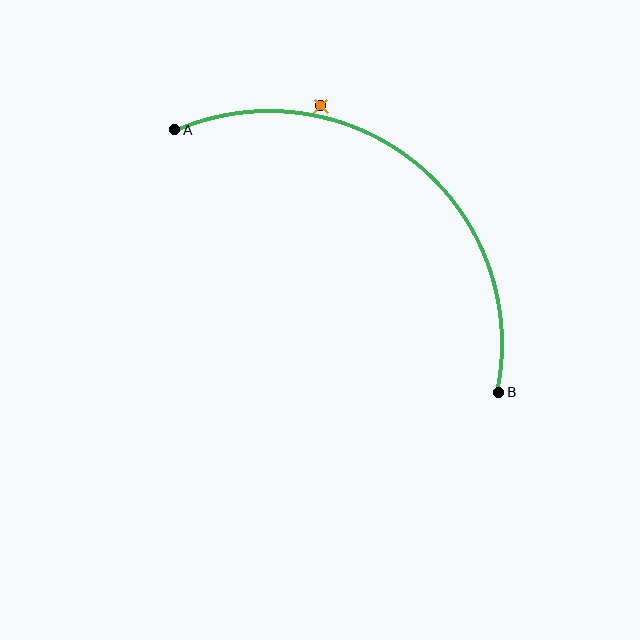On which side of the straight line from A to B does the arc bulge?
The arc bulges above and to the right of the straight line connecting A and B.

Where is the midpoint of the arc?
The arc midpoint is the point on the curve farthest from the straight line joining A and B. It sits above and to the right of that line.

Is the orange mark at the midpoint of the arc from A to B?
No — the orange mark does not lie on the arc at all. It sits slightly outside the curve.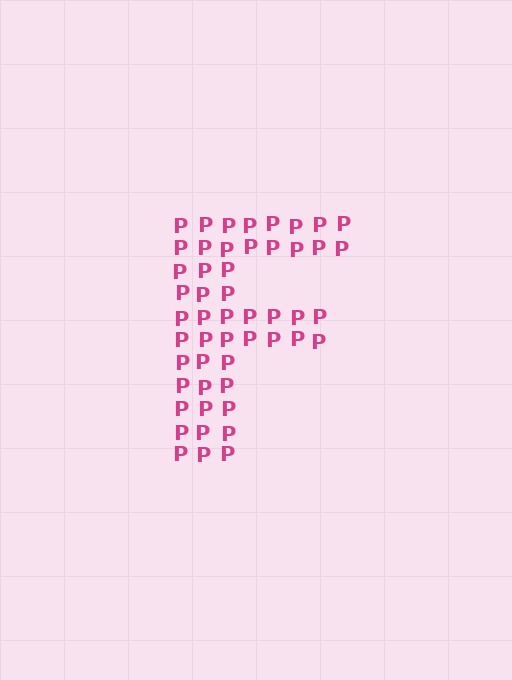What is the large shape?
The large shape is the letter F.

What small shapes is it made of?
It is made of small letter P's.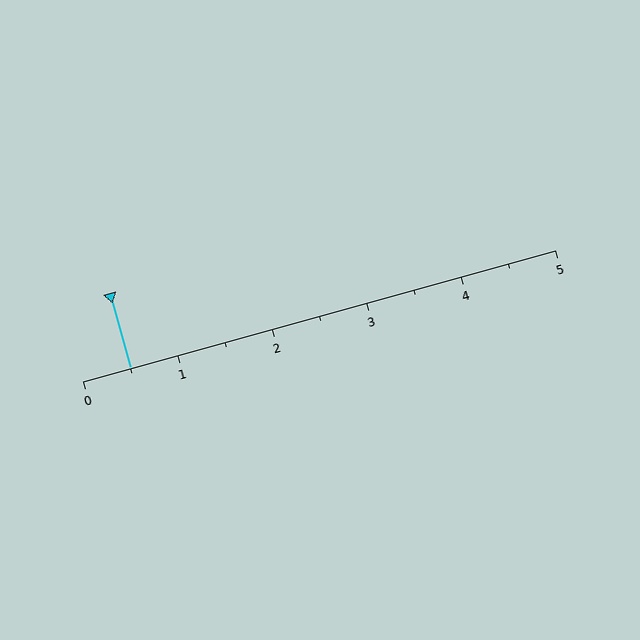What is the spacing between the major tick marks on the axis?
The major ticks are spaced 1 apart.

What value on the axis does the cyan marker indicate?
The marker indicates approximately 0.5.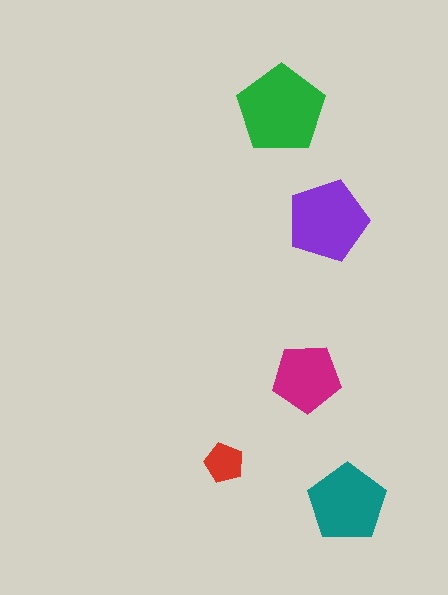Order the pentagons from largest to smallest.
the green one, the purple one, the teal one, the magenta one, the red one.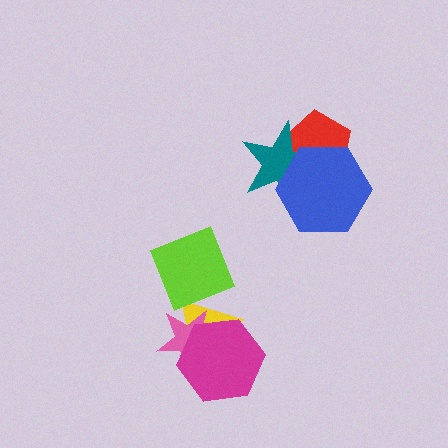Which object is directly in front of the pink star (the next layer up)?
The magenta hexagon is directly in front of the pink star.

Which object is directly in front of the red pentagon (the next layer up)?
The teal star is directly in front of the red pentagon.